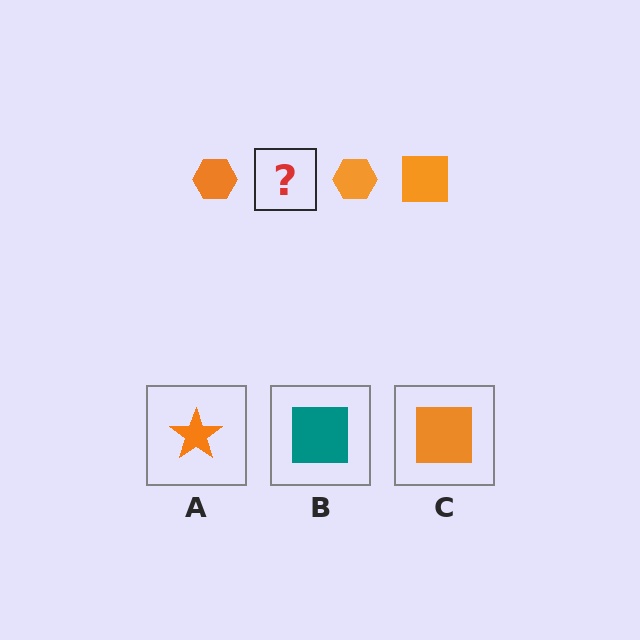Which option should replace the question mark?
Option C.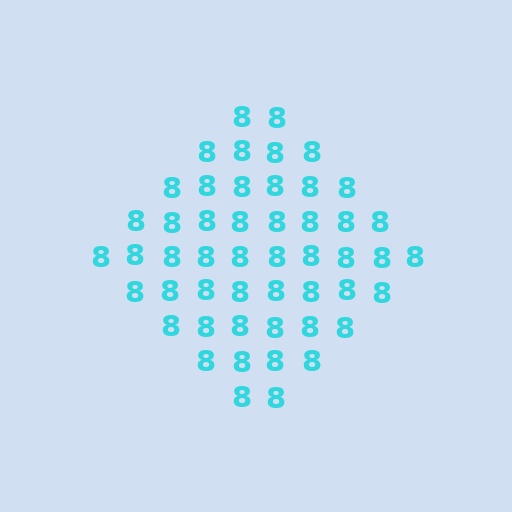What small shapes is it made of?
It is made of small digit 8's.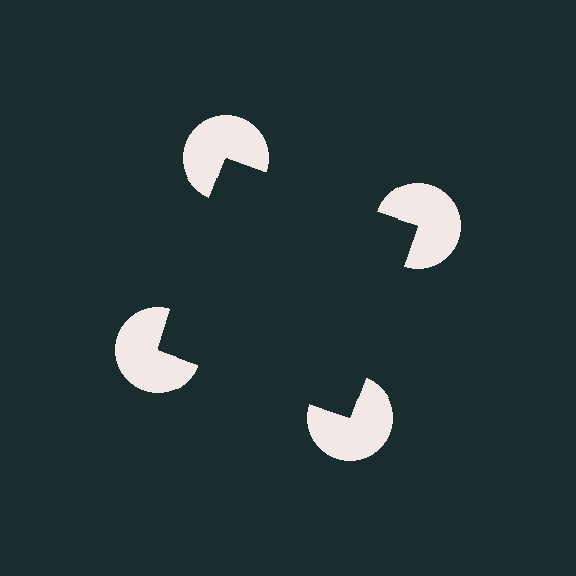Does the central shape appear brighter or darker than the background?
It typically appears slightly darker than the background, even though no actual brightness change is drawn.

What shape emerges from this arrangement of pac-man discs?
An illusory square — its edges are inferred from the aligned wedge cuts in the pac-man discs, not physically drawn.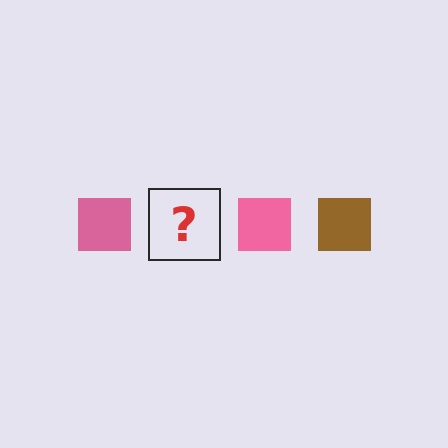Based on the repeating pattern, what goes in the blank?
The blank should be a brown square.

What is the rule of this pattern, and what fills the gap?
The rule is that the pattern cycles through pink, brown squares. The gap should be filled with a brown square.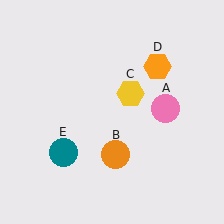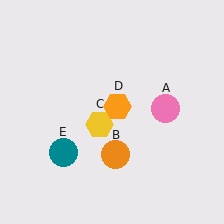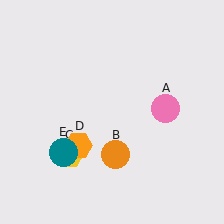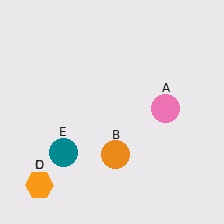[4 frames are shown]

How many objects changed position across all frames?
2 objects changed position: yellow hexagon (object C), orange hexagon (object D).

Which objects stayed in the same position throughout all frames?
Pink circle (object A) and orange circle (object B) and teal circle (object E) remained stationary.